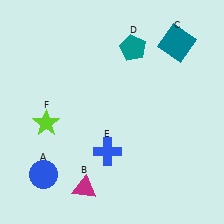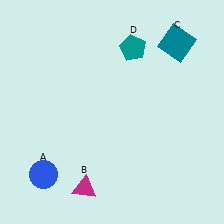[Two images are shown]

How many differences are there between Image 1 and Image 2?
There are 2 differences between the two images.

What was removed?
The blue cross (E), the lime star (F) were removed in Image 2.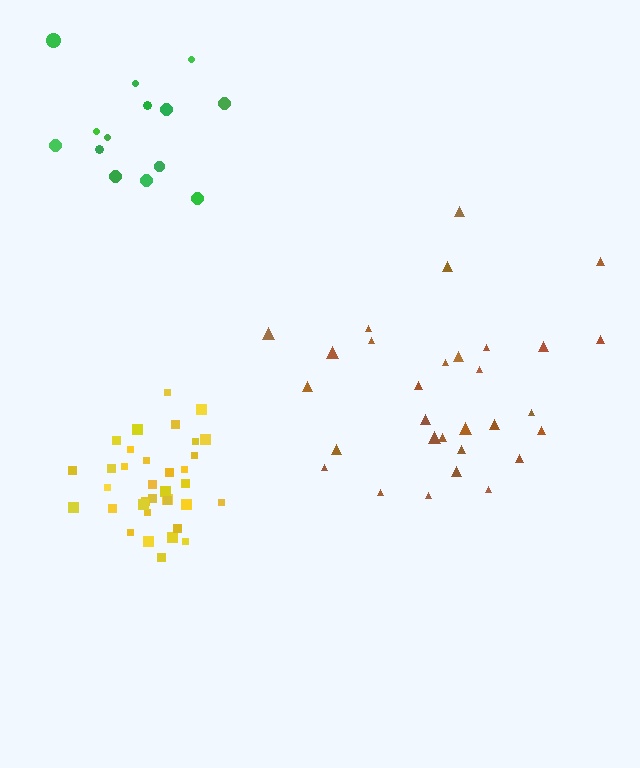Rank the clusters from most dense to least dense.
yellow, brown, green.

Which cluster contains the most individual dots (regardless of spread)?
Yellow (35).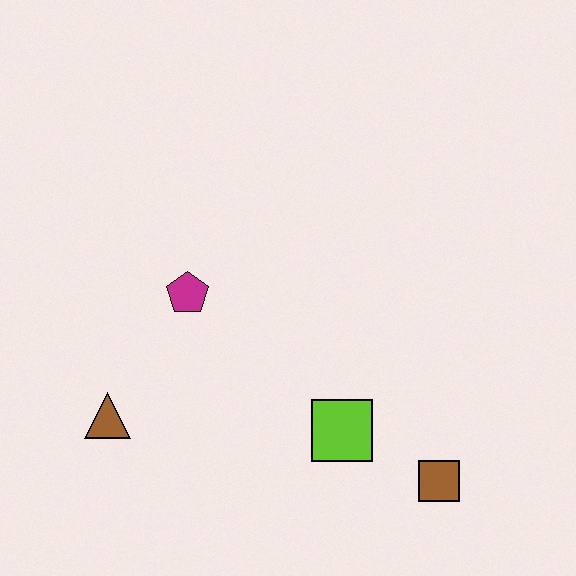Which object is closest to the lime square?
The brown square is closest to the lime square.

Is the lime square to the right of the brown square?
No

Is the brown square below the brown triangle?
Yes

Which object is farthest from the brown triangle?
The brown square is farthest from the brown triangle.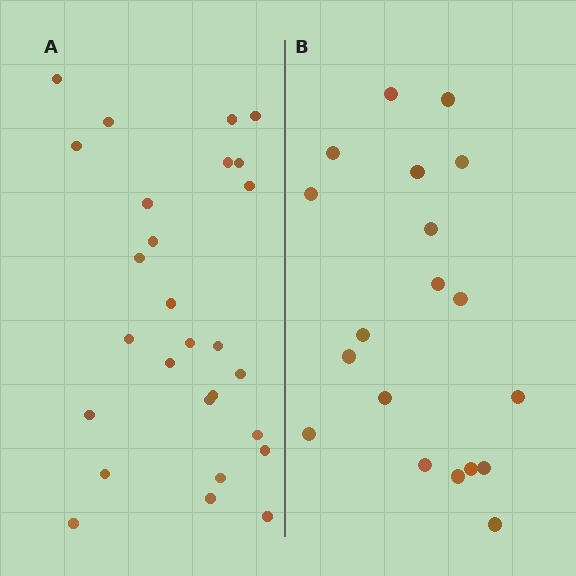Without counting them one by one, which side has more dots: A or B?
Region A (the left region) has more dots.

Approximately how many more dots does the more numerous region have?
Region A has roughly 8 or so more dots than region B.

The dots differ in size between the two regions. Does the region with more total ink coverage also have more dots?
No. Region B has more total ink coverage because its dots are larger, but region A actually contains more individual dots. Total area can be misleading — the number of items is what matters here.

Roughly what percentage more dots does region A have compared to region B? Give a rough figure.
About 40% more.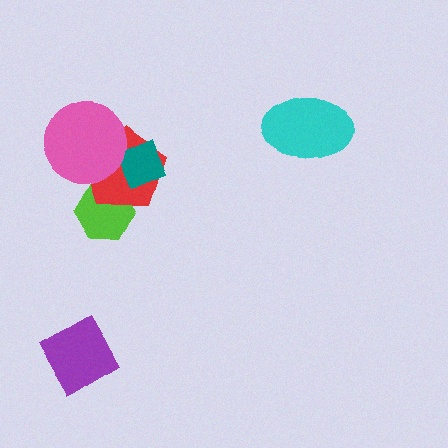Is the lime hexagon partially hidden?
Yes, it is partially covered by another shape.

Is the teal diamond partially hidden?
Yes, it is partially covered by another shape.